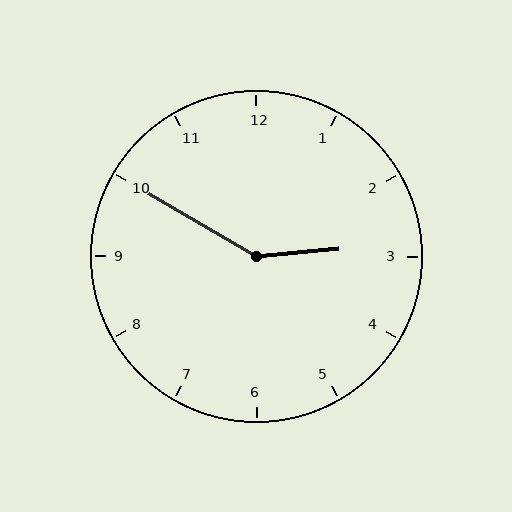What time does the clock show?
2:50.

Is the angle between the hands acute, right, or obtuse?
It is obtuse.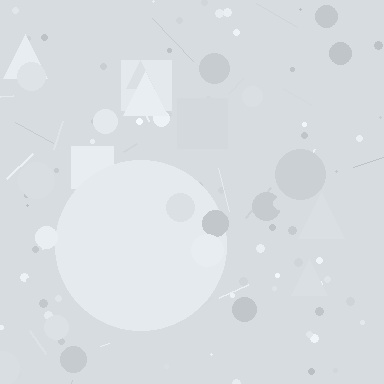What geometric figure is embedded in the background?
A circle is embedded in the background.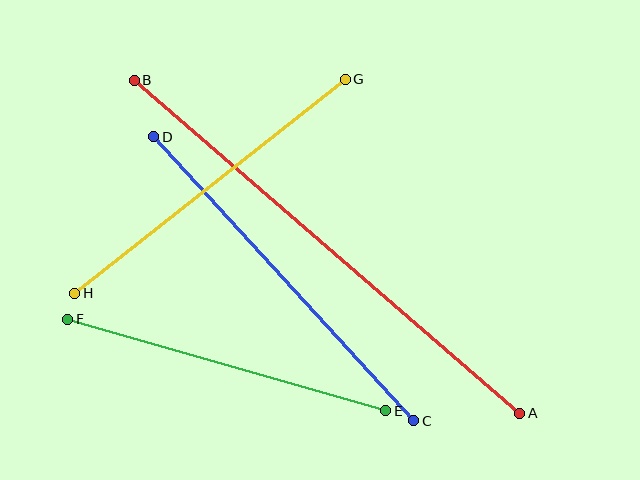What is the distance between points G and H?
The distance is approximately 345 pixels.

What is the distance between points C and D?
The distance is approximately 385 pixels.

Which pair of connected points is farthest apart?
Points A and B are farthest apart.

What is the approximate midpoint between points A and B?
The midpoint is at approximately (327, 247) pixels.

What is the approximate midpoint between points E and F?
The midpoint is at approximately (227, 365) pixels.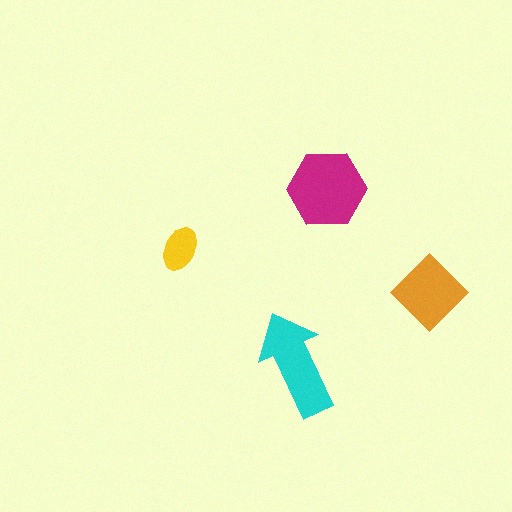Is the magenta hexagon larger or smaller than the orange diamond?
Larger.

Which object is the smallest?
The yellow ellipse.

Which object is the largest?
The magenta hexagon.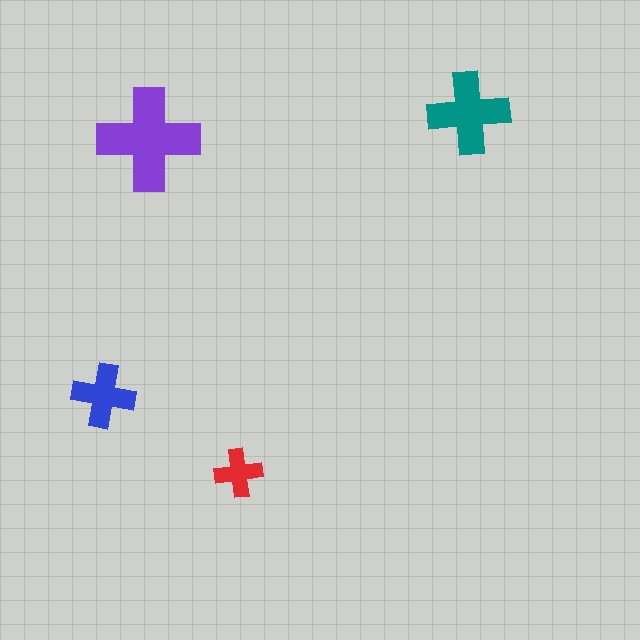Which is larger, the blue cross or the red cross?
The blue one.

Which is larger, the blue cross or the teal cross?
The teal one.